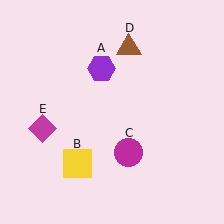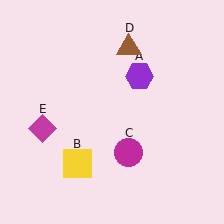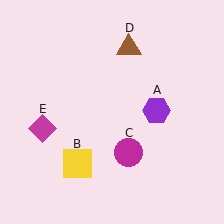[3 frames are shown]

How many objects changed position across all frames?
1 object changed position: purple hexagon (object A).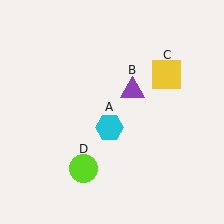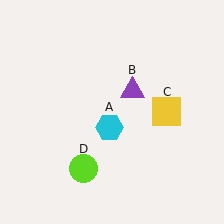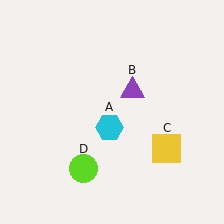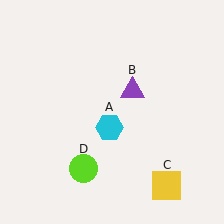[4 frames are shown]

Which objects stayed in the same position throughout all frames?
Cyan hexagon (object A) and purple triangle (object B) and lime circle (object D) remained stationary.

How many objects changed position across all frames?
1 object changed position: yellow square (object C).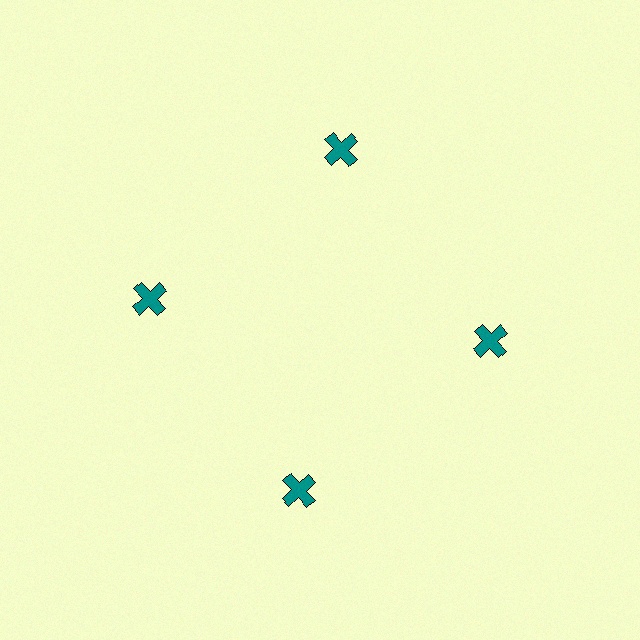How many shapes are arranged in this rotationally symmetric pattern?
There are 4 shapes, arranged in 4 groups of 1.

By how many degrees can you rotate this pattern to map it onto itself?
The pattern maps onto itself every 90 degrees of rotation.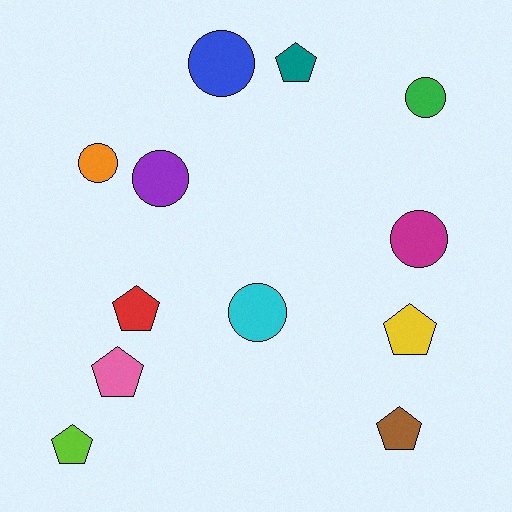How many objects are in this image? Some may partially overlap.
There are 12 objects.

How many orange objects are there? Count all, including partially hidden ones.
There is 1 orange object.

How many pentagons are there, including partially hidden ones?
There are 6 pentagons.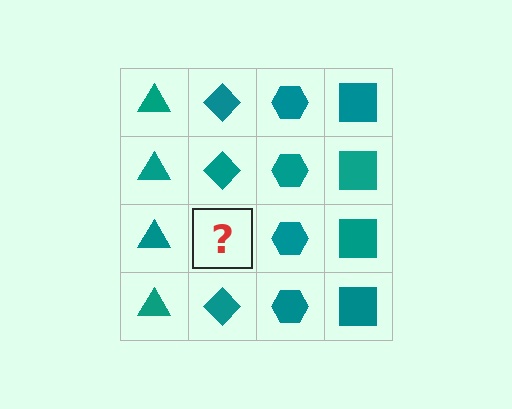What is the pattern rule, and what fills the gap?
The rule is that each column has a consistent shape. The gap should be filled with a teal diamond.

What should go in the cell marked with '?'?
The missing cell should contain a teal diamond.